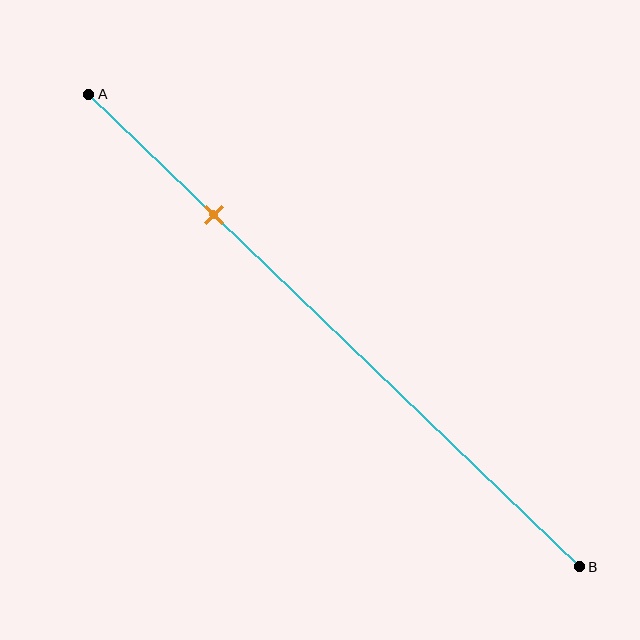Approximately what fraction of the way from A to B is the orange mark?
The orange mark is approximately 25% of the way from A to B.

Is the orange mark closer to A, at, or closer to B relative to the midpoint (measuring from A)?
The orange mark is closer to point A than the midpoint of segment AB.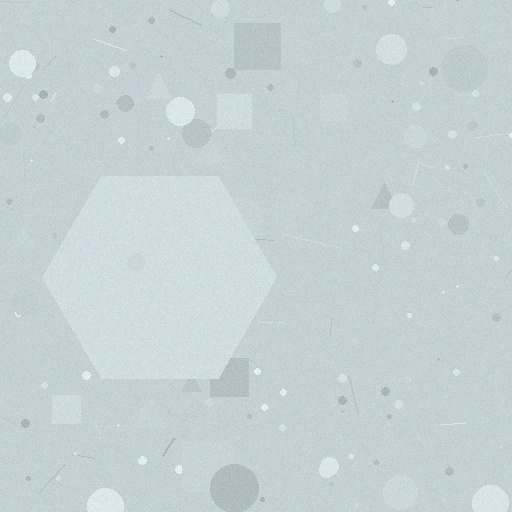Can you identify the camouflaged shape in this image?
The camouflaged shape is a hexagon.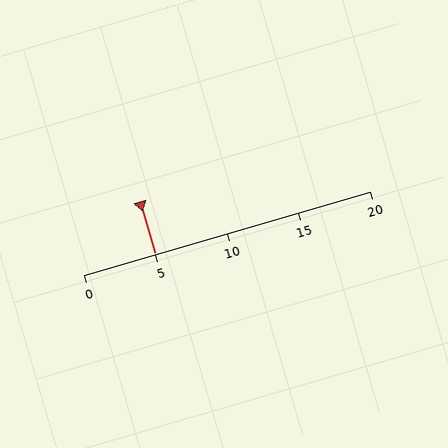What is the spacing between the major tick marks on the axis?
The major ticks are spaced 5 apart.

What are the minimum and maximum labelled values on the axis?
The axis runs from 0 to 20.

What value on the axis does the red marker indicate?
The marker indicates approximately 5.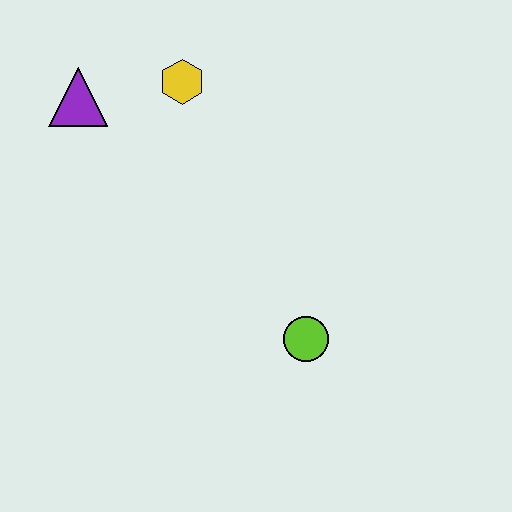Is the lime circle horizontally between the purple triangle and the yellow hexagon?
No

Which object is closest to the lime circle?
The yellow hexagon is closest to the lime circle.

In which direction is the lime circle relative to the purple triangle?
The lime circle is below the purple triangle.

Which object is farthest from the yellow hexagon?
The lime circle is farthest from the yellow hexagon.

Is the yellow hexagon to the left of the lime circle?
Yes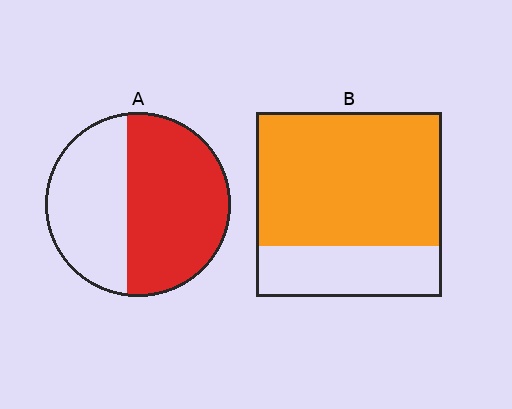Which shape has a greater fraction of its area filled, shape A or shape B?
Shape B.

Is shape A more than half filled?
Yes.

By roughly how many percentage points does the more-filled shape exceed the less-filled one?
By roughly 15 percentage points (B over A).